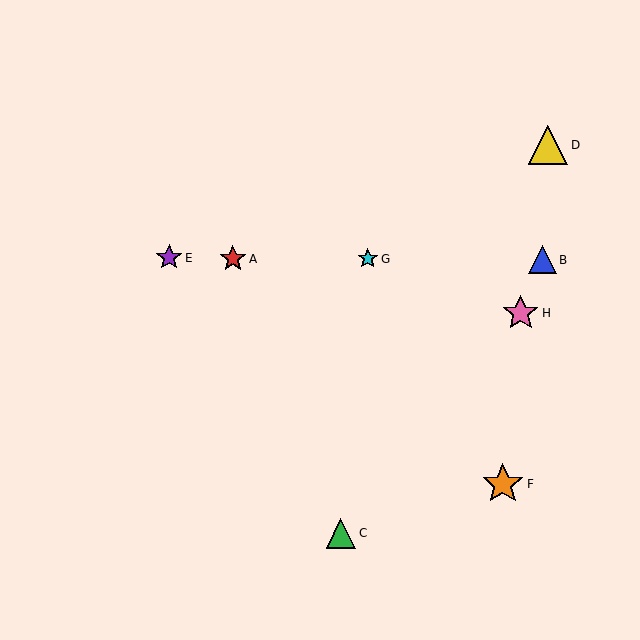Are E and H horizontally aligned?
No, E is at y≈258 and H is at y≈313.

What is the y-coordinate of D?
Object D is at y≈145.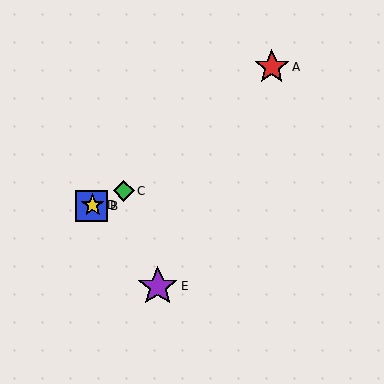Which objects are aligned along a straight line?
Objects B, C, D are aligned along a straight line.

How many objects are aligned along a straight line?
3 objects (B, C, D) are aligned along a straight line.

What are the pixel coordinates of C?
Object C is at (124, 191).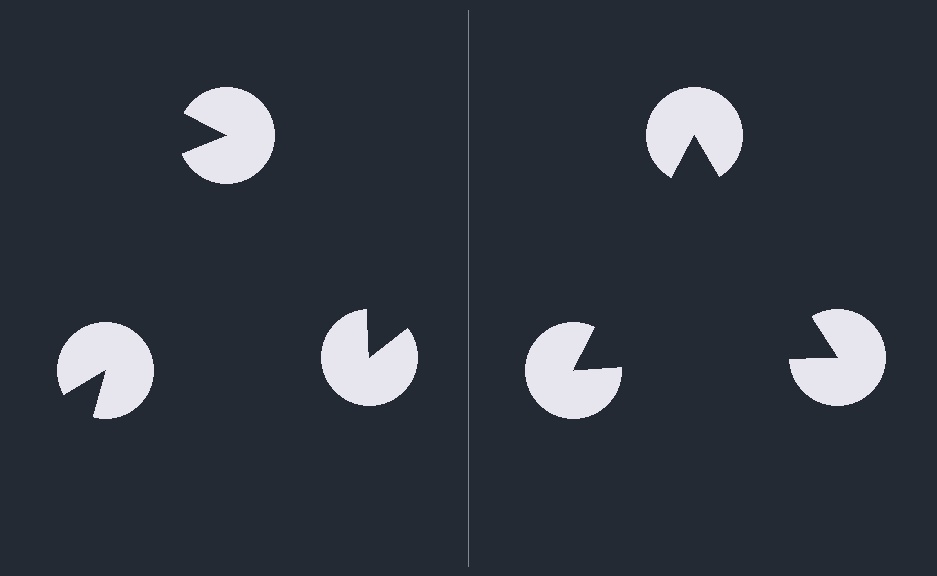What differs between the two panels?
The pac-man discs are positioned identically on both sides; only the wedge orientations differ. On the right they align to a triangle; on the left they are misaligned.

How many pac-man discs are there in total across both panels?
6 — 3 on each side.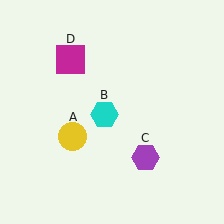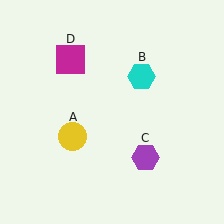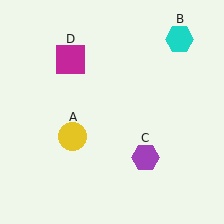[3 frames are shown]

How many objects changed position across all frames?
1 object changed position: cyan hexagon (object B).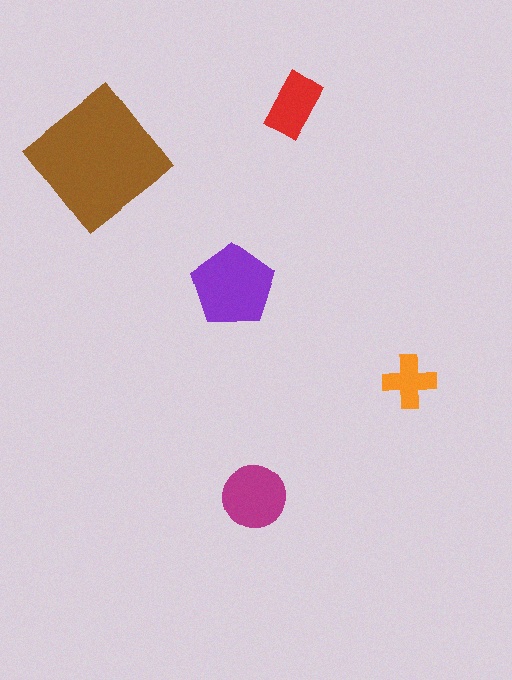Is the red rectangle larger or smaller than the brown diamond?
Smaller.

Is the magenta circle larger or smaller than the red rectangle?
Larger.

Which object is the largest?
The brown diamond.